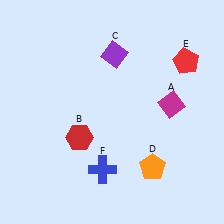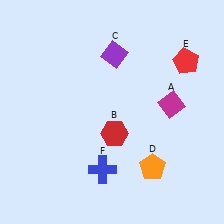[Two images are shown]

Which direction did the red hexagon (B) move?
The red hexagon (B) moved right.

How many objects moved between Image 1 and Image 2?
1 object moved between the two images.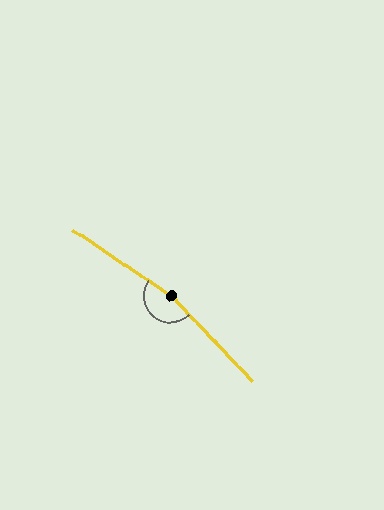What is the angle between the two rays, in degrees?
Approximately 167 degrees.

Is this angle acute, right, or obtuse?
It is obtuse.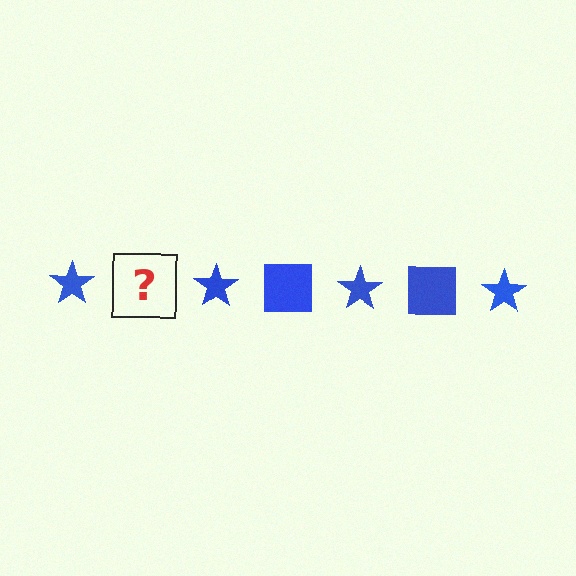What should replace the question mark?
The question mark should be replaced with a blue square.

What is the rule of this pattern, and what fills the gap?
The rule is that the pattern cycles through star, square shapes in blue. The gap should be filled with a blue square.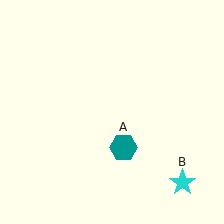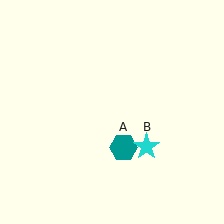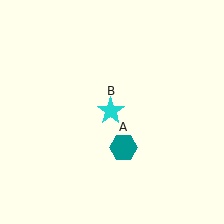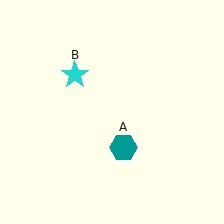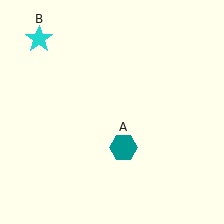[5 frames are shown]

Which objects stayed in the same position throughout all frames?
Teal hexagon (object A) remained stationary.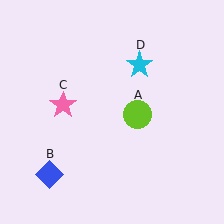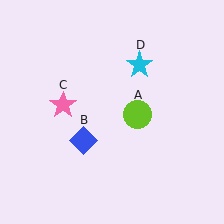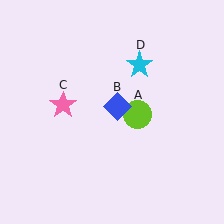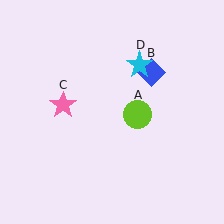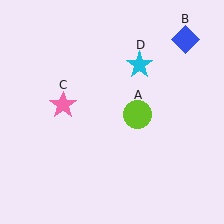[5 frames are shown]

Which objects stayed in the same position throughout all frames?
Lime circle (object A) and pink star (object C) and cyan star (object D) remained stationary.